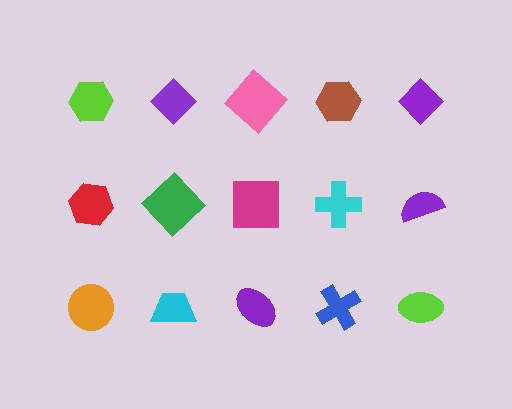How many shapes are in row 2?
5 shapes.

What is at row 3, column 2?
A cyan trapezoid.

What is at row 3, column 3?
A purple ellipse.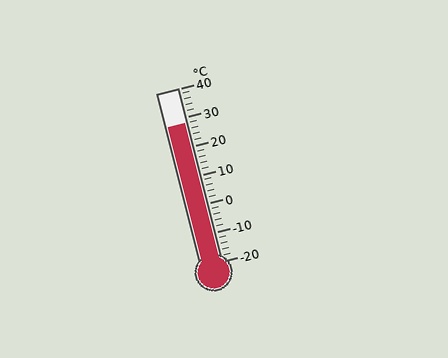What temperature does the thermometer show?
The thermometer shows approximately 28°C.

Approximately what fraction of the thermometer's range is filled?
The thermometer is filled to approximately 80% of its range.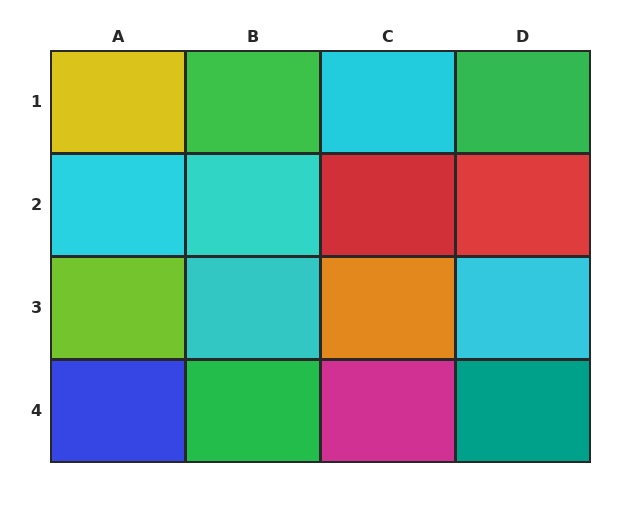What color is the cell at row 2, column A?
Cyan.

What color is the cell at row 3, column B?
Cyan.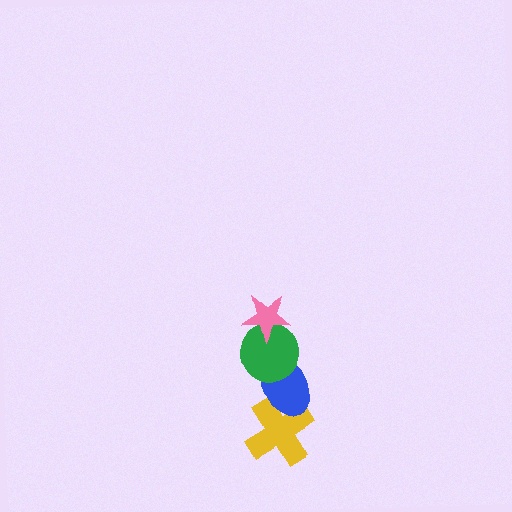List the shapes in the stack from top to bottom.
From top to bottom: the pink star, the green circle, the blue ellipse, the yellow cross.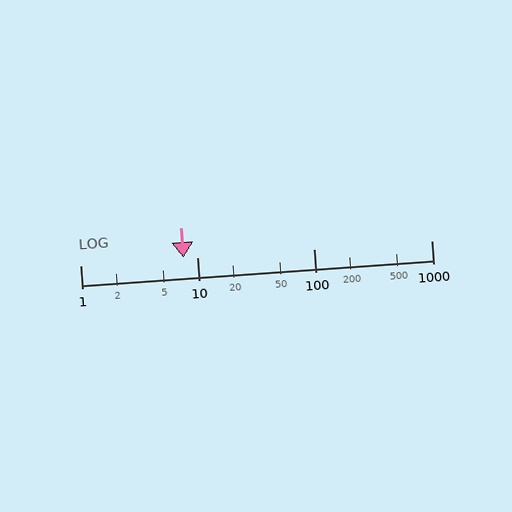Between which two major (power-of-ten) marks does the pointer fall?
The pointer is between 1 and 10.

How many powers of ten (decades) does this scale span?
The scale spans 3 decades, from 1 to 1000.